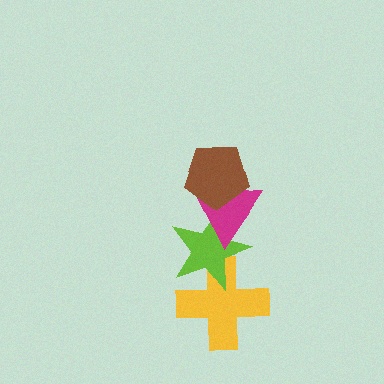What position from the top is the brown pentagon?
The brown pentagon is 1st from the top.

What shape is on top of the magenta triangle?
The brown pentagon is on top of the magenta triangle.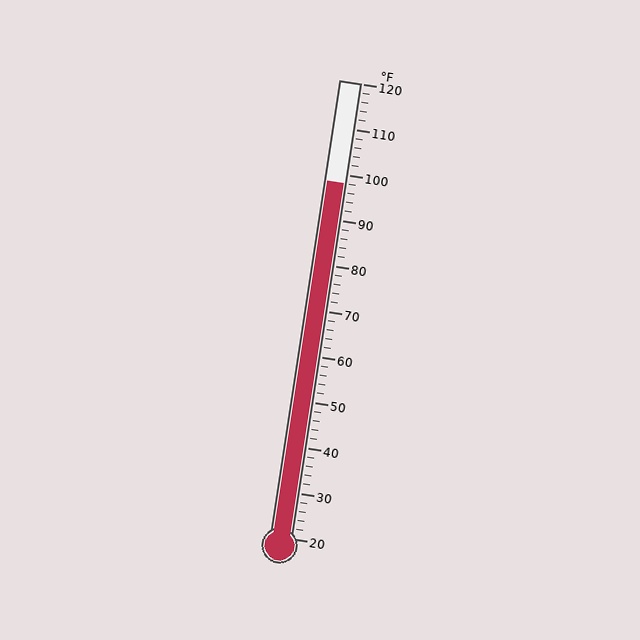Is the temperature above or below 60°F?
The temperature is above 60°F.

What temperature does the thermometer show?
The thermometer shows approximately 98°F.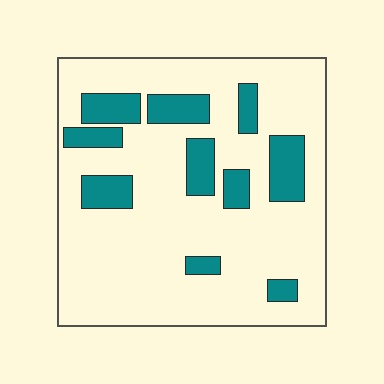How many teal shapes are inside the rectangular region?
10.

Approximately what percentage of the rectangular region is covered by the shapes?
Approximately 20%.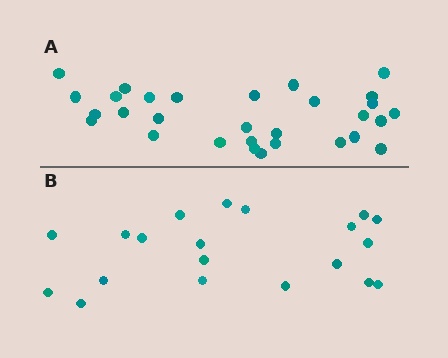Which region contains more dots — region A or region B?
Region A (the top region) has more dots.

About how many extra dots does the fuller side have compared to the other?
Region A has roughly 10 or so more dots than region B.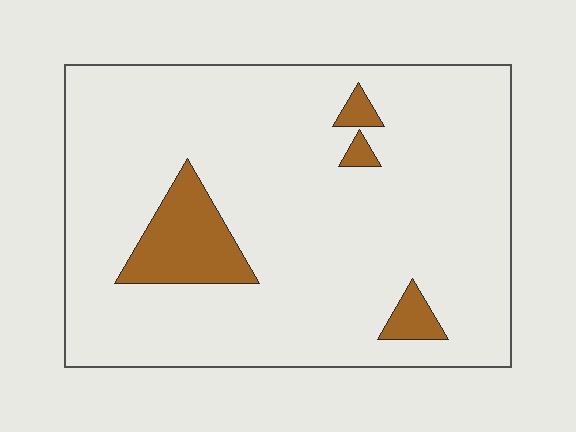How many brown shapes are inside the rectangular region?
4.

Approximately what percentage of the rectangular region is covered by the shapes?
Approximately 10%.